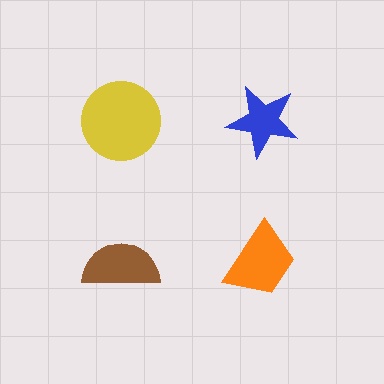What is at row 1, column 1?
A yellow circle.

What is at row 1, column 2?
A blue star.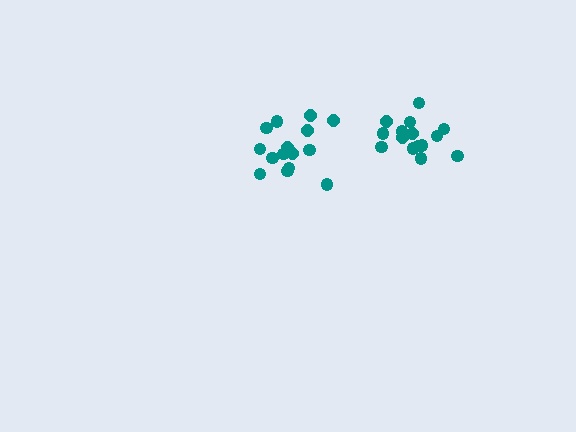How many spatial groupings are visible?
There are 2 spatial groupings.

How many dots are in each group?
Group 1: 15 dots, Group 2: 15 dots (30 total).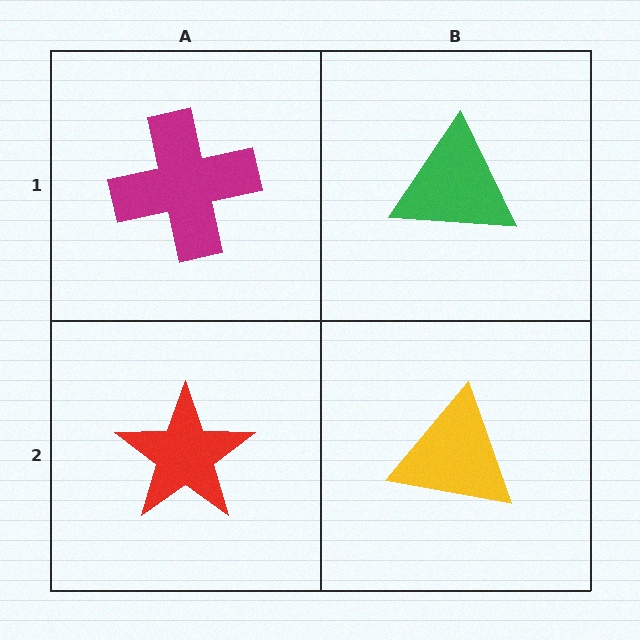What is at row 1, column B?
A green triangle.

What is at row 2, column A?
A red star.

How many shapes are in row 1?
2 shapes.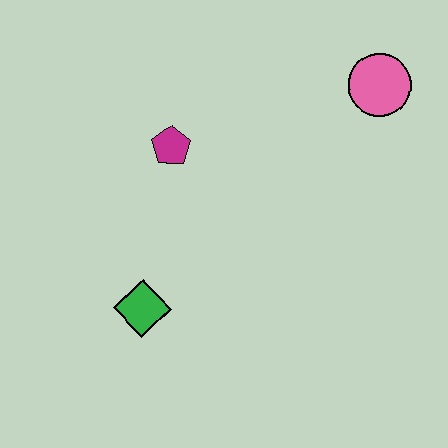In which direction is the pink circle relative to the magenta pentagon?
The pink circle is to the right of the magenta pentagon.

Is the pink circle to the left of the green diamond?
No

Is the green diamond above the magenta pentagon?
No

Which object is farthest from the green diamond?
The pink circle is farthest from the green diamond.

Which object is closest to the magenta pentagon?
The green diamond is closest to the magenta pentagon.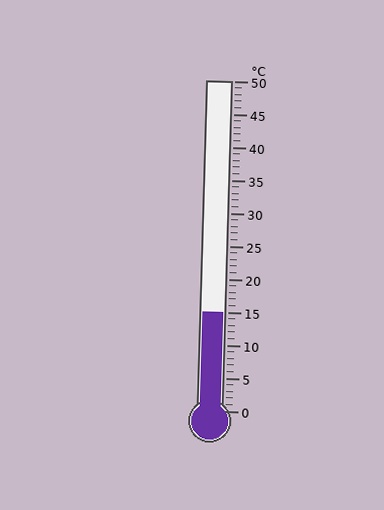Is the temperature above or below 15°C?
The temperature is at 15°C.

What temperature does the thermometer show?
The thermometer shows approximately 15°C.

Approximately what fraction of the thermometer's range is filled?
The thermometer is filled to approximately 30% of its range.